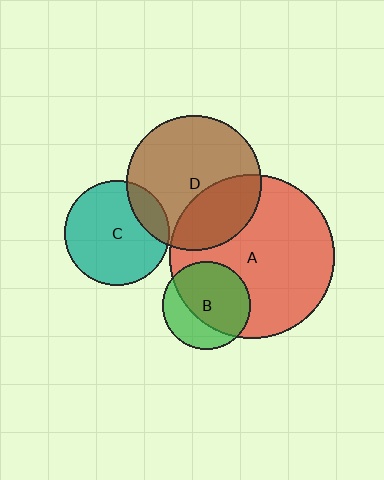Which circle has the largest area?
Circle A (red).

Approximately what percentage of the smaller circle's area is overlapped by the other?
Approximately 65%.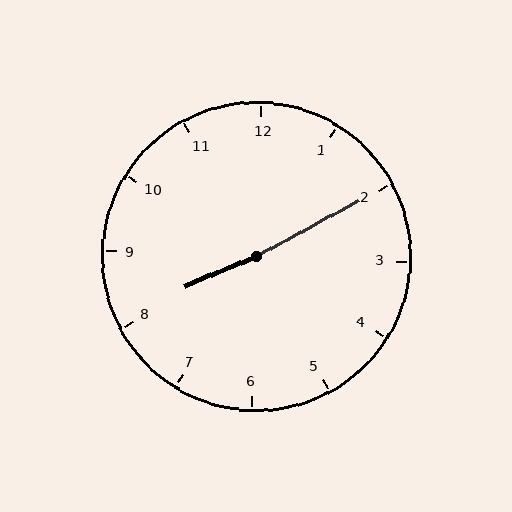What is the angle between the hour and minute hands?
Approximately 175 degrees.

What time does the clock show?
8:10.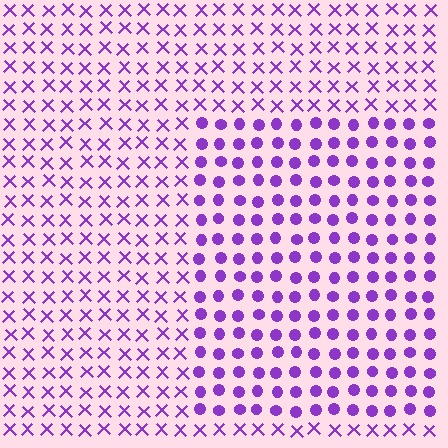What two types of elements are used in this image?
The image uses circles inside the rectangle region and X marks outside it.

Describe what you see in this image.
The image is filled with small purple elements arranged in a uniform grid. A rectangle-shaped region contains circles, while the surrounding area contains X marks. The boundary is defined purely by the change in element shape.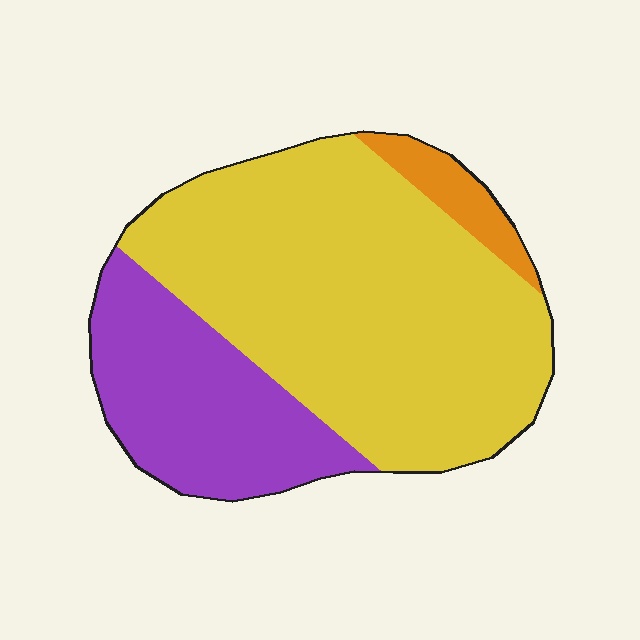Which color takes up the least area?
Orange, at roughly 5%.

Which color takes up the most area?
Yellow, at roughly 65%.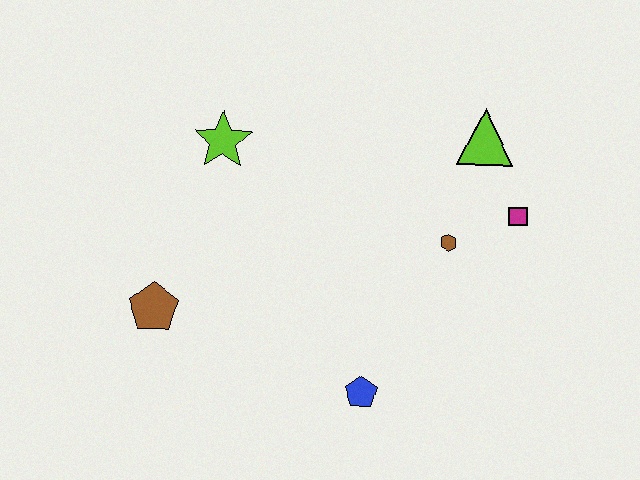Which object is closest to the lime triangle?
The magenta square is closest to the lime triangle.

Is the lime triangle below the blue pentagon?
No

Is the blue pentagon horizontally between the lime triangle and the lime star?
Yes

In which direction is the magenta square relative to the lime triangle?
The magenta square is below the lime triangle.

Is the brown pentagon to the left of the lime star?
Yes